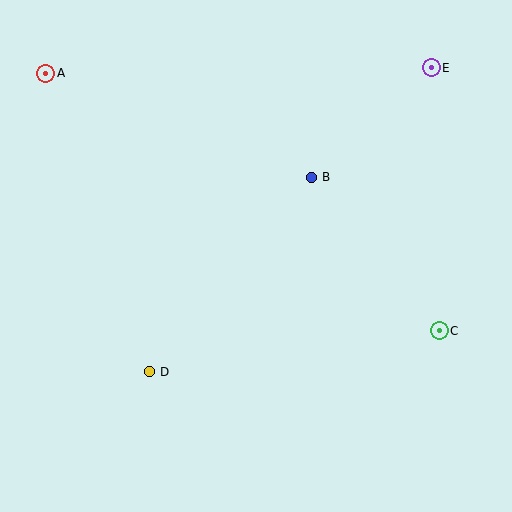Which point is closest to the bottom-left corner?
Point D is closest to the bottom-left corner.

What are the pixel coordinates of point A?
Point A is at (46, 73).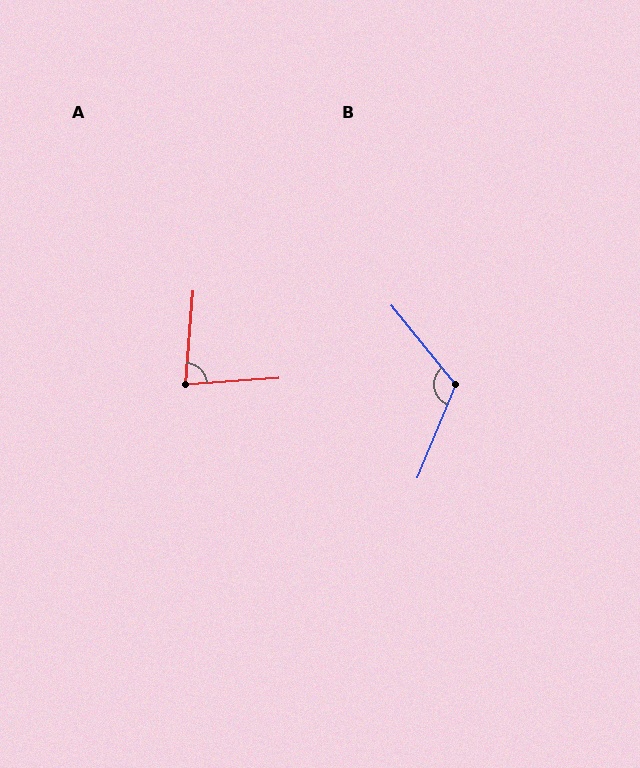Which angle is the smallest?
A, at approximately 81 degrees.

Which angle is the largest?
B, at approximately 119 degrees.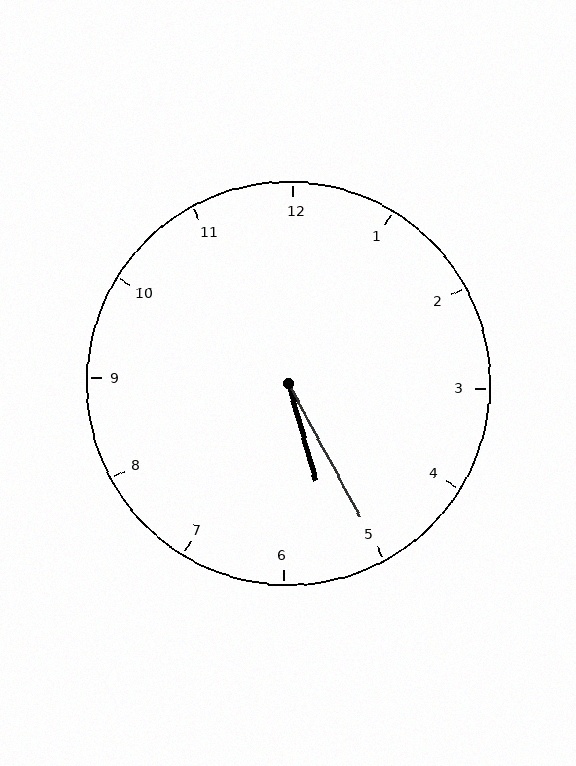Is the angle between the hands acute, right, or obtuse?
It is acute.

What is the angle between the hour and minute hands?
Approximately 12 degrees.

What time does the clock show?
5:25.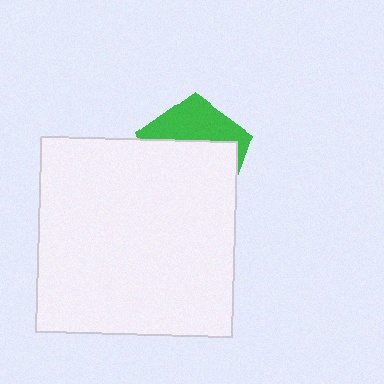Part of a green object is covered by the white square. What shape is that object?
It is a pentagon.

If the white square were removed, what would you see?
You would see the complete green pentagon.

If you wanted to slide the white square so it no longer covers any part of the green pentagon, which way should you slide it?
Slide it down — that is the most direct way to separate the two shapes.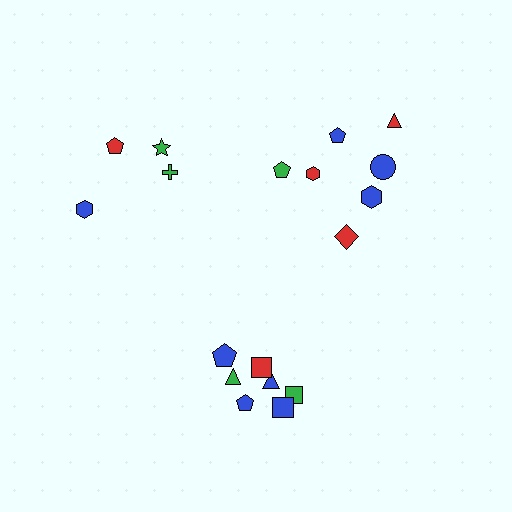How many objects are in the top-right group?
There are 7 objects.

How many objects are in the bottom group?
There are 7 objects.